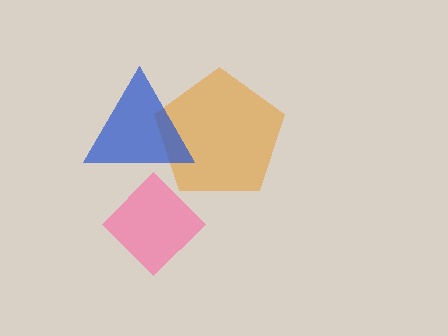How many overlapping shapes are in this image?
There are 3 overlapping shapes in the image.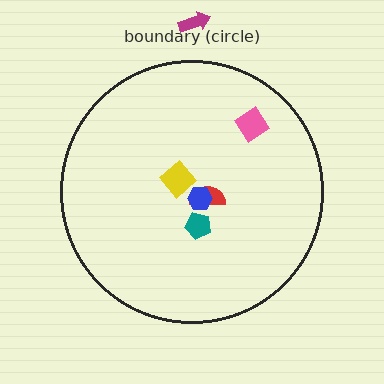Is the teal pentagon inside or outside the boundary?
Inside.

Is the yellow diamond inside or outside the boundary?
Inside.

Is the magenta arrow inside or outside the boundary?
Outside.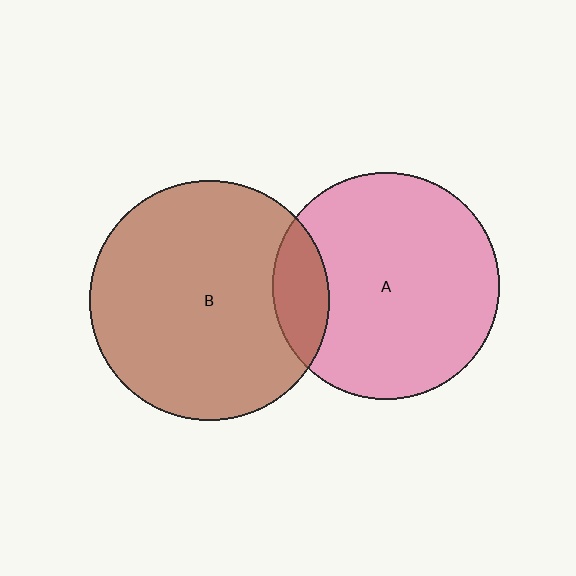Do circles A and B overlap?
Yes.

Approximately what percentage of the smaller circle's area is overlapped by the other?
Approximately 15%.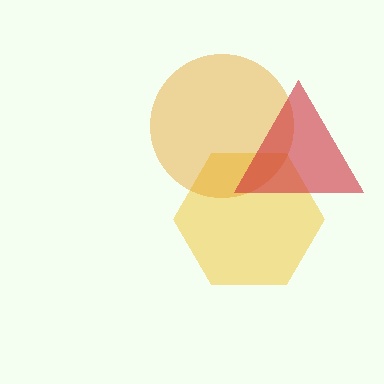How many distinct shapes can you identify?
There are 3 distinct shapes: a yellow hexagon, an orange circle, a red triangle.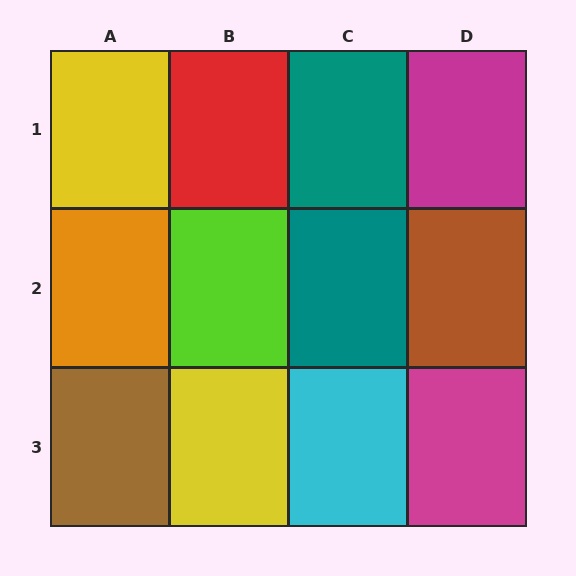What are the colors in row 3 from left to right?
Brown, yellow, cyan, magenta.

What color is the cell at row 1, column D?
Magenta.